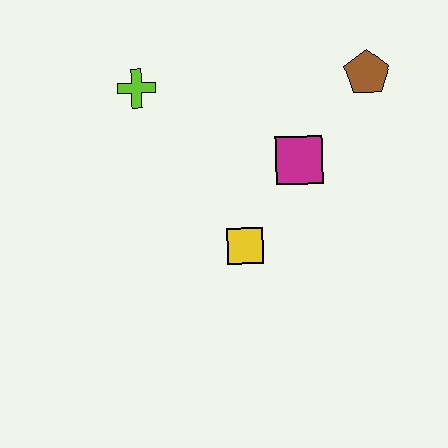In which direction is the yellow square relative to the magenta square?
The yellow square is below the magenta square.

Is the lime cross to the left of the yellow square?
Yes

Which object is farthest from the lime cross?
The brown pentagon is farthest from the lime cross.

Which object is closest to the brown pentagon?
The magenta square is closest to the brown pentagon.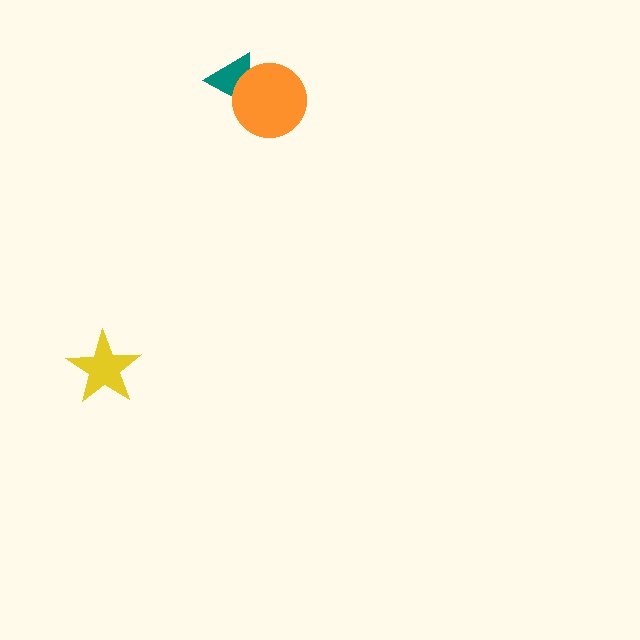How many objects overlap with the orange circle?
1 object overlaps with the orange circle.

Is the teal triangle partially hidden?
Yes, it is partially covered by another shape.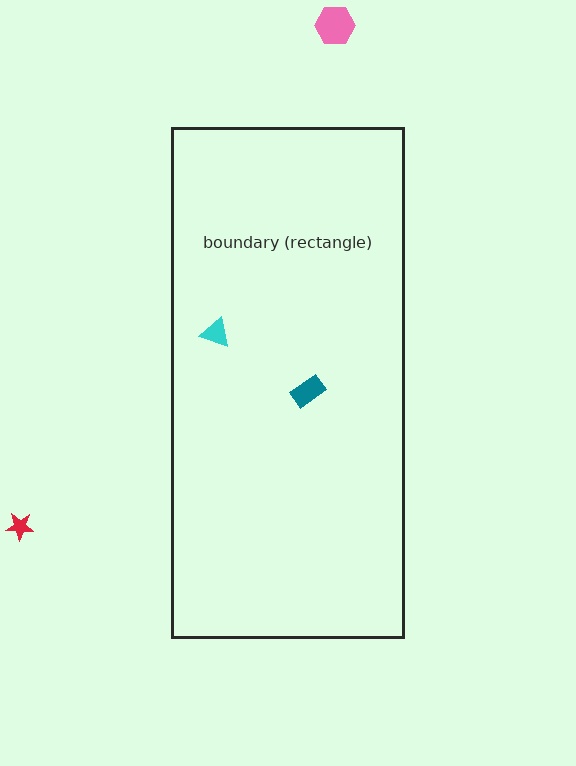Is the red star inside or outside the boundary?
Outside.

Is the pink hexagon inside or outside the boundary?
Outside.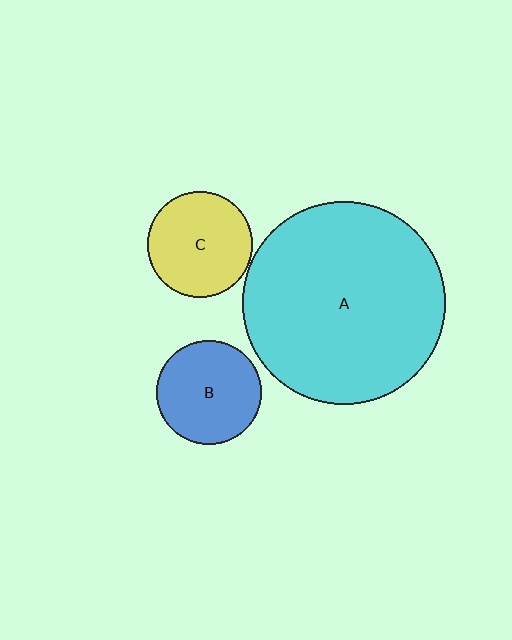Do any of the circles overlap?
No, none of the circles overlap.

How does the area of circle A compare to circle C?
Approximately 3.7 times.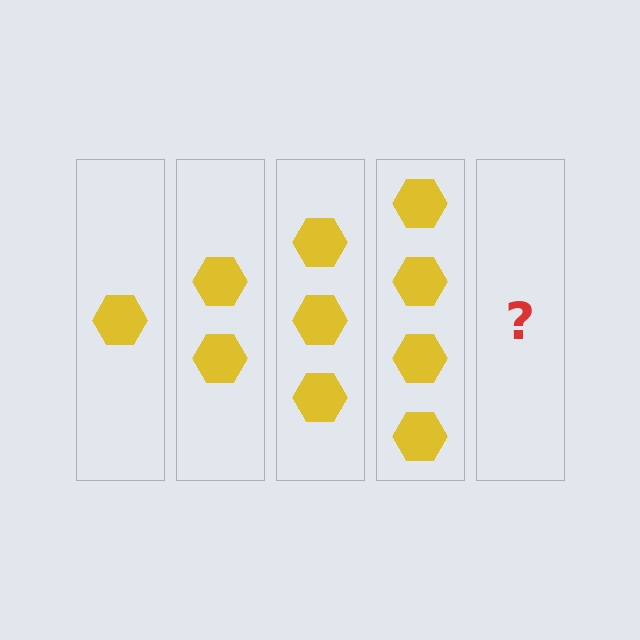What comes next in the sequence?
The next element should be 5 hexagons.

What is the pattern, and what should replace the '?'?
The pattern is that each step adds one more hexagon. The '?' should be 5 hexagons.